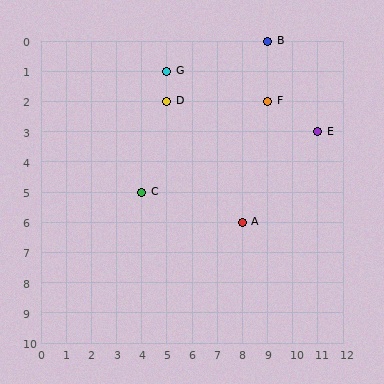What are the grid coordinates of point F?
Point F is at grid coordinates (9, 2).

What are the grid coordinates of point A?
Point A is at grid coordinates (8, 6).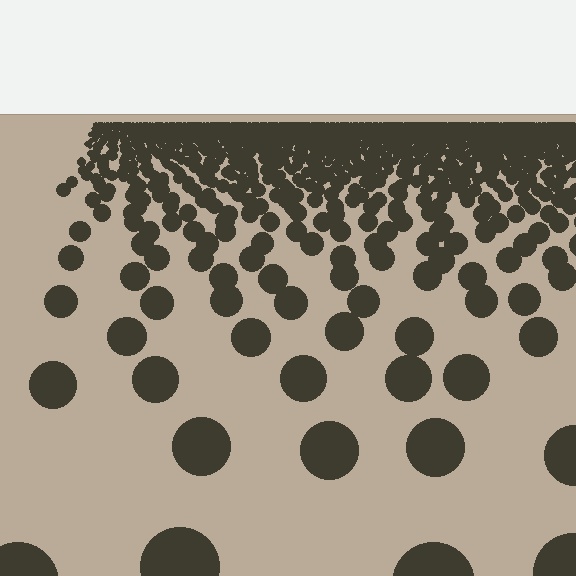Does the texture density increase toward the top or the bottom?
Density increases toward the top.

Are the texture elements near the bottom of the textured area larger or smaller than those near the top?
Larger. Near the bottom, elements are closer to the viewer and appear at a bigger on-screen size.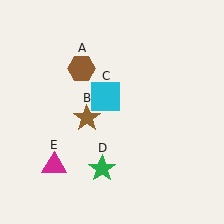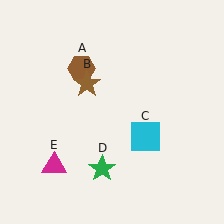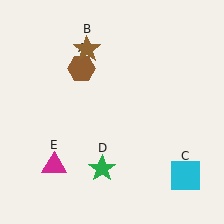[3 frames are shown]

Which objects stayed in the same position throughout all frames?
Brown hexagon (object A) and green star (object D) and magenta triangle (object E) remained stationary.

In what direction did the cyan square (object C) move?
The cyan square (object C) moved down and to the right.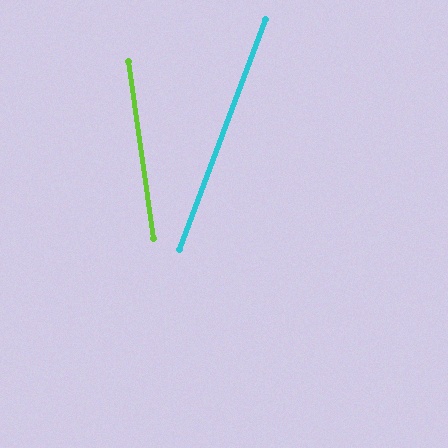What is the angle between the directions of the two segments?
Approximately 28 degrees.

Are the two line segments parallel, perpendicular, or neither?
Neither parallel nor perpendicular — they differ by about 28°.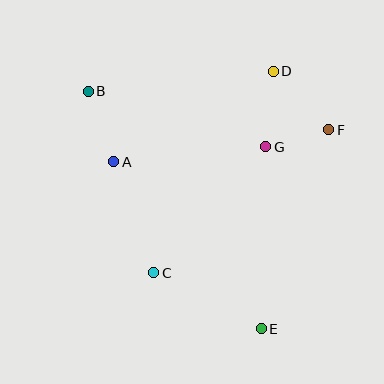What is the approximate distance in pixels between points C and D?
The distance between C and D is approximately 234 pixels.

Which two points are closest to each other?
Points F and G are closest to each other.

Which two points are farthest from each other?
Points B and E are farthest from each other.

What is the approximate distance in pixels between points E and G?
The distance between E and G is approximately 182 pixels.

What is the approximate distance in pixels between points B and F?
The distance between B and F is approximately 243 pixels.